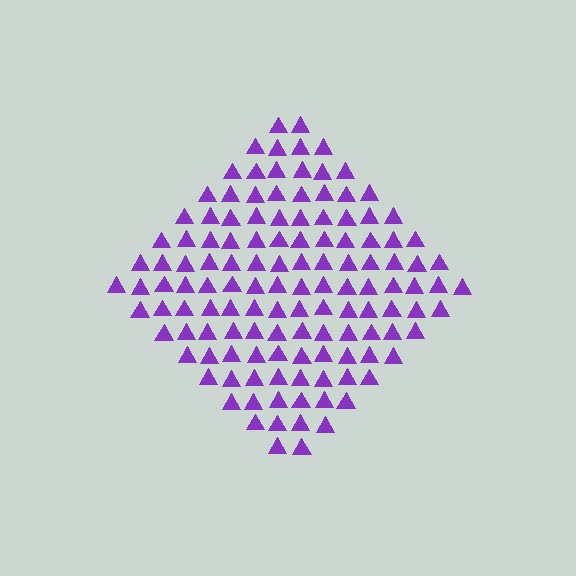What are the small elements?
The small elements are triangles.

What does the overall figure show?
The overall figure shows a diamond.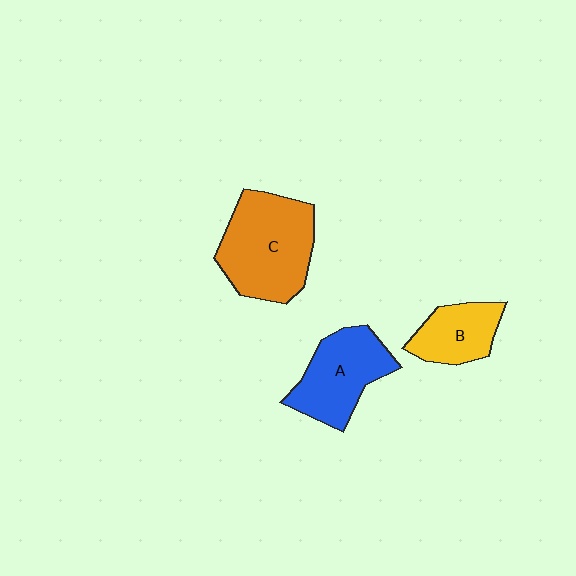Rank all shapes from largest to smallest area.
From largest to smallest: C (orange), A (blue), B (yellow).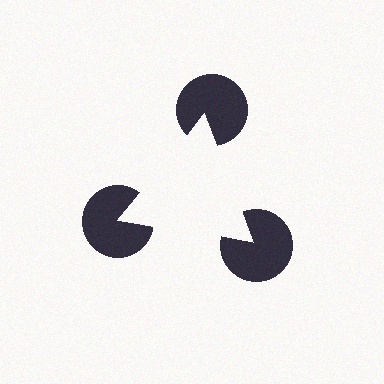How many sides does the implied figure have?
3 sides.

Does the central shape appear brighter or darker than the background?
It typically appears slightly brighter than the background, even though no actual brightness change is drawn.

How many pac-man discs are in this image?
There are 3 — one at each vertex of the illusory triangle.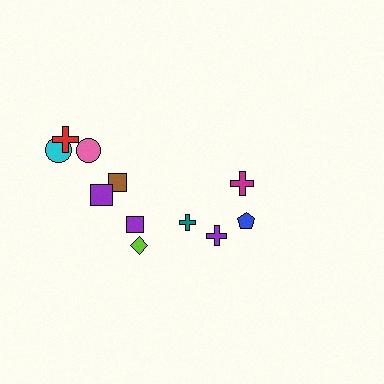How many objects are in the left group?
There are 7 objects.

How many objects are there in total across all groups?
There are 11 objects.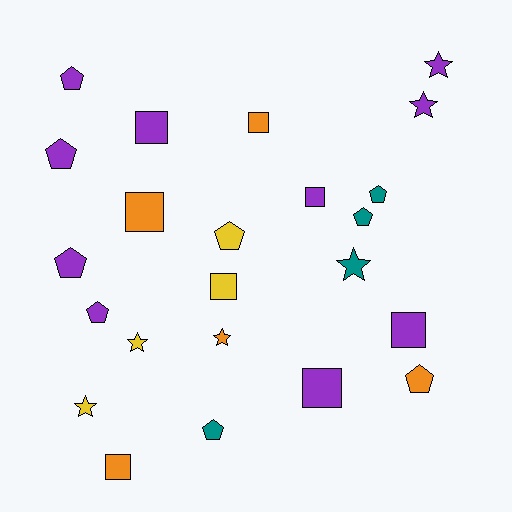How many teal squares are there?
There are no teal squares.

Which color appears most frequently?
Purple, with 10 objects.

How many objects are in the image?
There are 23 objects.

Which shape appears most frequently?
Pentagon, with 9 objects.